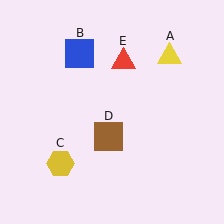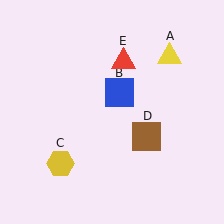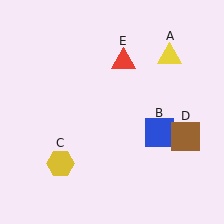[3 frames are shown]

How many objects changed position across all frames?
2 objects changed position: blue square (object B), brown square (object D).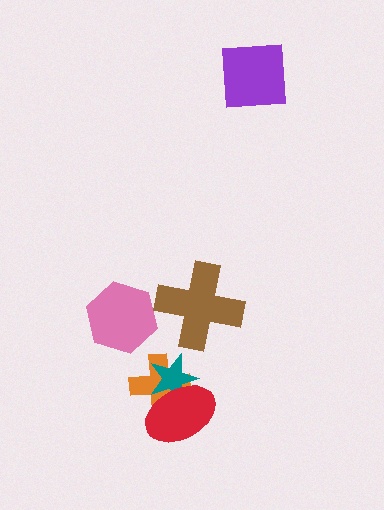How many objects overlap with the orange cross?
2 objects overlap with the orange cross.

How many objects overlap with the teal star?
2 objects overlap with the teal star.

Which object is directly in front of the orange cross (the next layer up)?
The teal star is directly in front of the orange cross.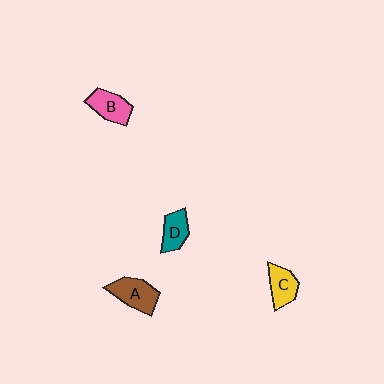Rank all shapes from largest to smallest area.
From largest to smallest: A (brown), B (pink), C (yellow), D (teal).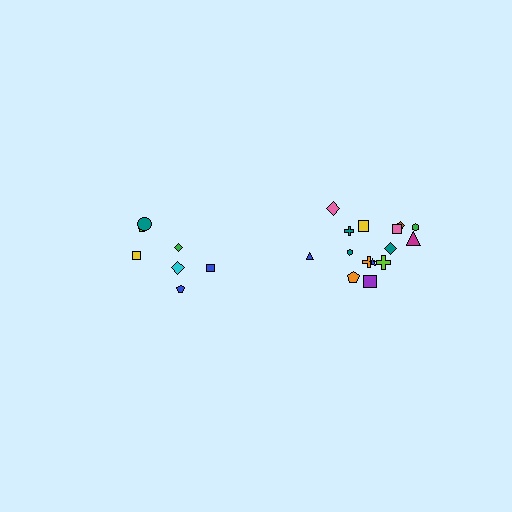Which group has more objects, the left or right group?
The right group.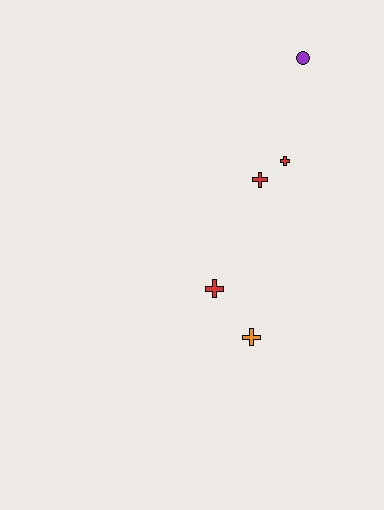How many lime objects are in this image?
There are no lime objects.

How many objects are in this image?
There are 5 objects.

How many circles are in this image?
There is 1 circle.